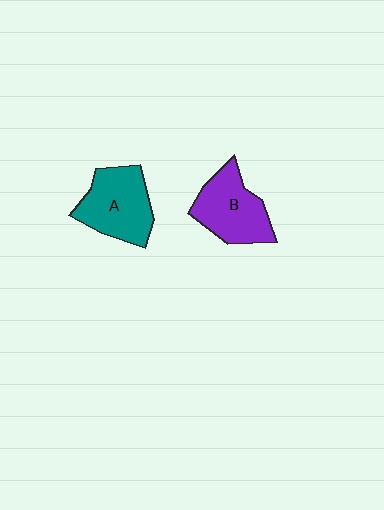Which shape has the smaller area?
Shape B (purple).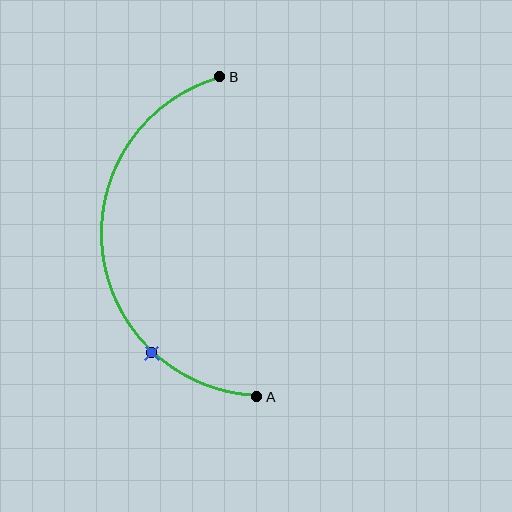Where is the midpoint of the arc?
The arc midpoint is the point on the curve farthest from the straight line joining A and B. It sits to the left of that line.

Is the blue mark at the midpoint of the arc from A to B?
No. The blue mark lies on the arc but is closer to endpoint A. The arc midpoint would be at the point on the curve equidistant along the arc from both A and B.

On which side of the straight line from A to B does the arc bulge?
The arc bulges to the left of the straight line connecting A and B.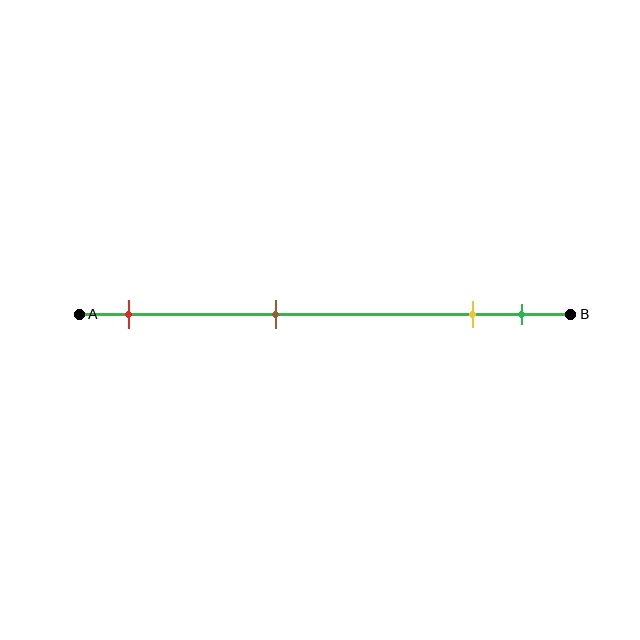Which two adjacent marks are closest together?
The yellow and green marks are the closest adjacent pair.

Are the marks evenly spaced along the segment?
No, the marks are not evenly spaced.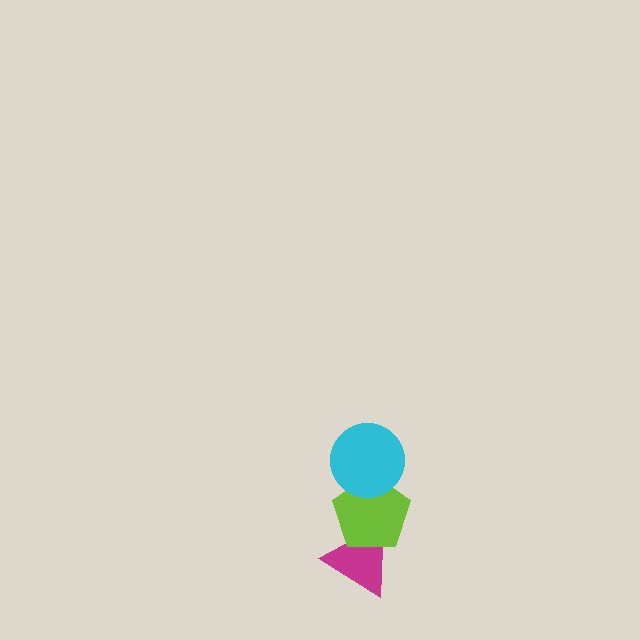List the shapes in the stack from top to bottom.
From top to bottom: the cyan circle, the lime pentagon, the magenta triangle.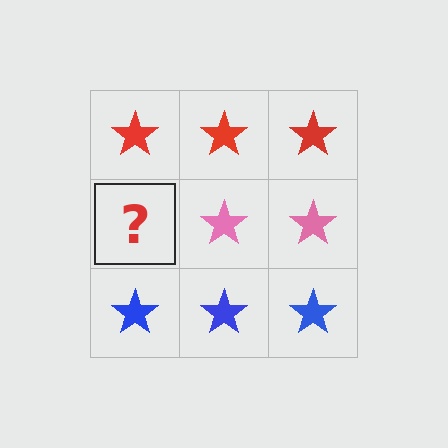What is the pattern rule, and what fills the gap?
The rule is that each row has a consistent color. The gap should be filled with a pink star.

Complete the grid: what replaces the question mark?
The question mark should be replaced with a pink star.